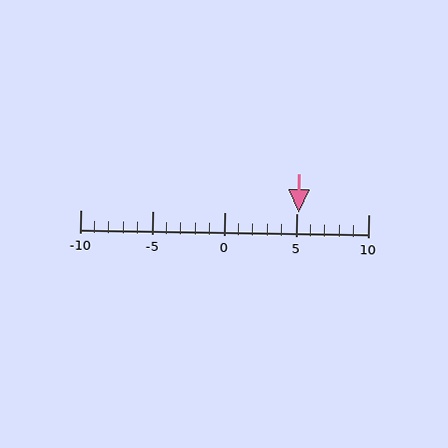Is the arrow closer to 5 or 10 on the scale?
The arrow is closer to 5.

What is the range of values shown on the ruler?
The ruler shows values from -10 to 10.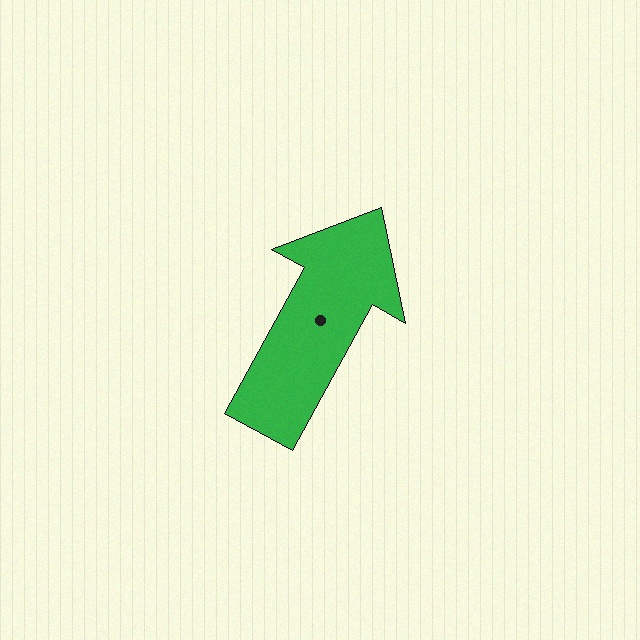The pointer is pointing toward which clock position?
Roughly 1 o'clock.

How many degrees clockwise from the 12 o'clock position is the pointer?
Approximately 29 degrees.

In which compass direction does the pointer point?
Northeast.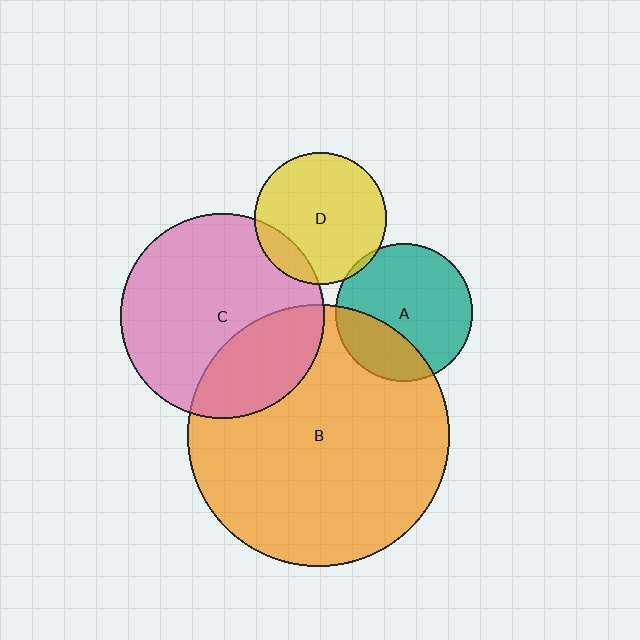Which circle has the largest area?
Circle B (orange).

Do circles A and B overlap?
Yes.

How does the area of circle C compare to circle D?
Approximately 2.4 times.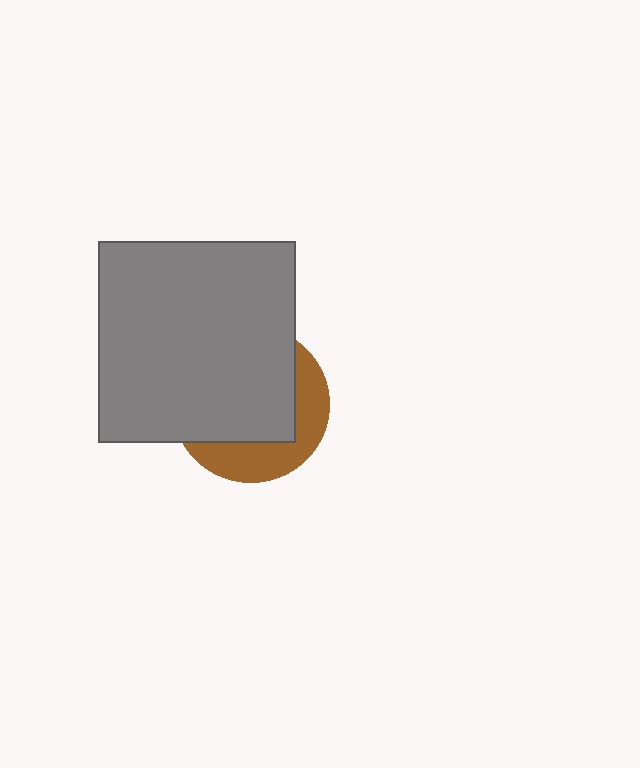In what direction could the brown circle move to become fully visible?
The brown circle could move toward the lower-right. That would shift it out from behind the gray rectangle entirely.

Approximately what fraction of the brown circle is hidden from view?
Roughly 66% of the brown circle is hidden behind the gray rectangle.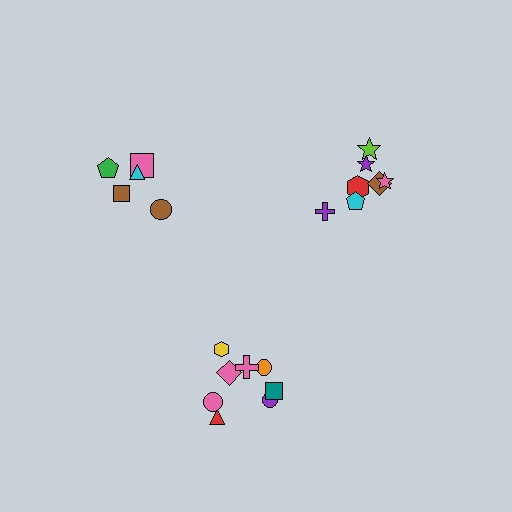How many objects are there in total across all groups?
There are 20 objects.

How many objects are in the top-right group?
There are 7 objects.